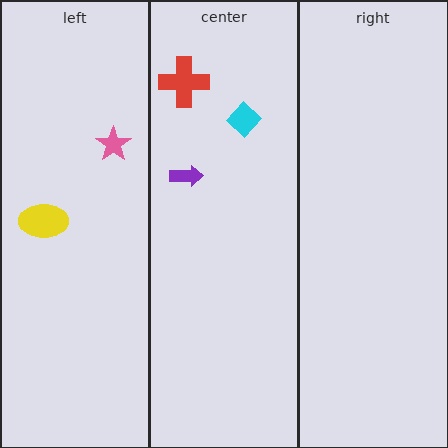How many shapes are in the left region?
2.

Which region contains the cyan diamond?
The center region.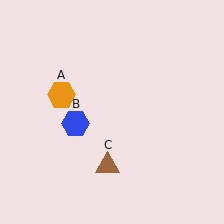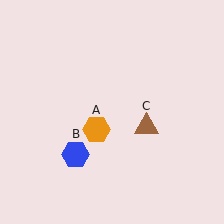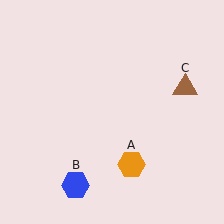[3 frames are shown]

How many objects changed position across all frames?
3 objects changed position: orange hexagon (object A), blue hexagon (object B), brown triangle (object C).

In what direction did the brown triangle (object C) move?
The brown triangle (object C) moved up and to the right.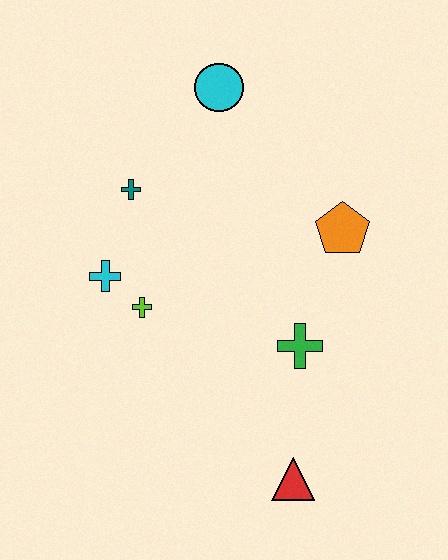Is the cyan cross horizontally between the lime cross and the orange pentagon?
No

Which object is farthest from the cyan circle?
The red triangle is farthest from the cyan circle.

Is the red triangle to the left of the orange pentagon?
Yes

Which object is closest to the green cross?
The orange pentagon is closest to the green cross.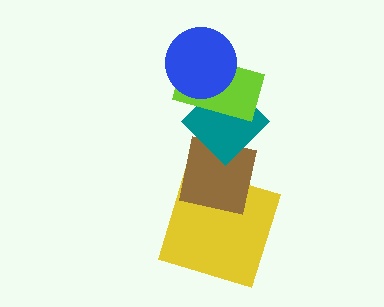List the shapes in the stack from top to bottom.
From top to bottom: the blue circle, the lime rectangle, the teal diamond, the brown square, the yellow square.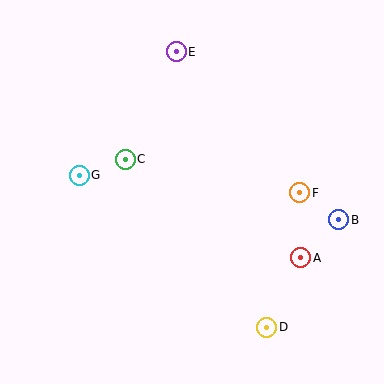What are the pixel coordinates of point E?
Point E is at (176, 52).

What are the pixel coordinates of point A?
Point A is at (300, 258).